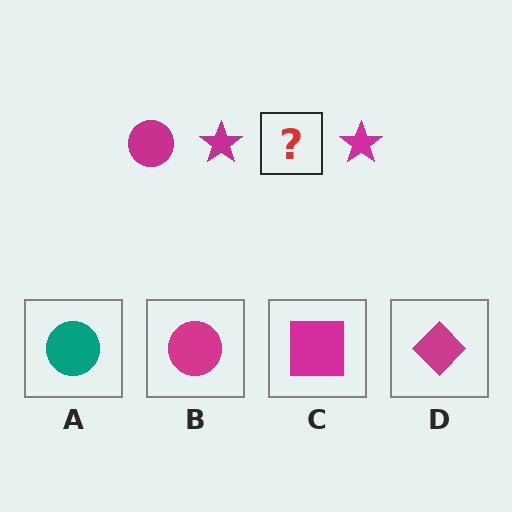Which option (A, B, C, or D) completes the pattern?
B.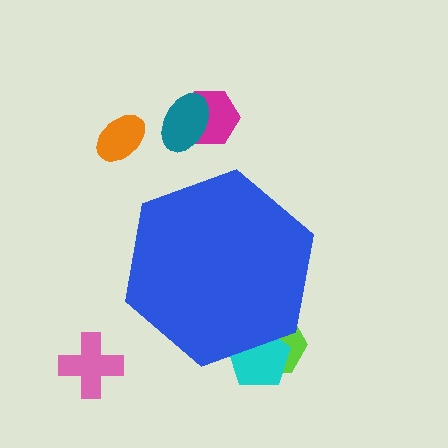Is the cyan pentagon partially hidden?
Yes, the cyan pentagon is partially hidden behind the blue hexagon.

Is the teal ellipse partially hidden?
No, the teal ellipse is fully visible.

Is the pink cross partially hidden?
No, the pink cross is fully visible.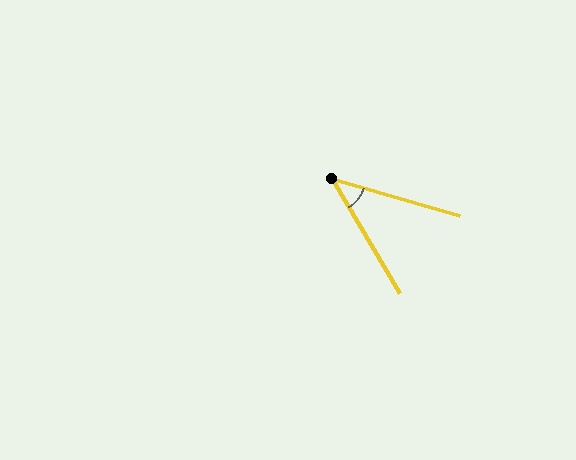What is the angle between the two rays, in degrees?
Approximately 44 degrees.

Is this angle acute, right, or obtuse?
It is acute.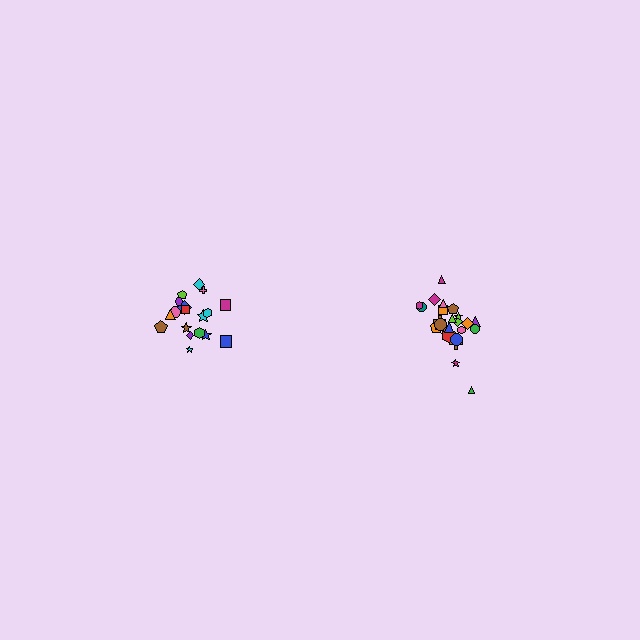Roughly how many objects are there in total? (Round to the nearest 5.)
Roughly 45 objects in total.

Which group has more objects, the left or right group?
The right group.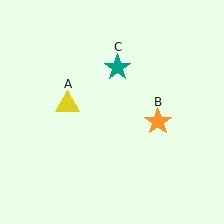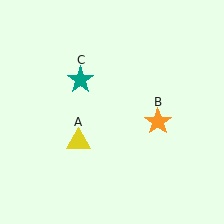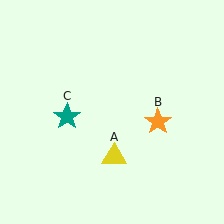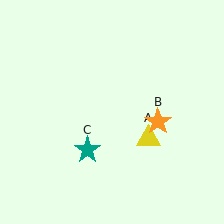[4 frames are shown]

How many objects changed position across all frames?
2 objects changed position: yellow triangle (object A), teal star (object C).